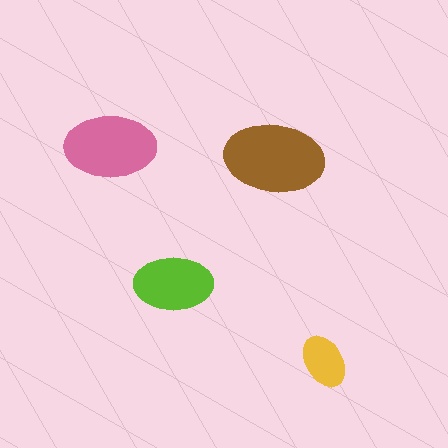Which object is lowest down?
The yellow ellipse is bottommost.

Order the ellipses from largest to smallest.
the brown one, the pink one, the lime one, the yellow one.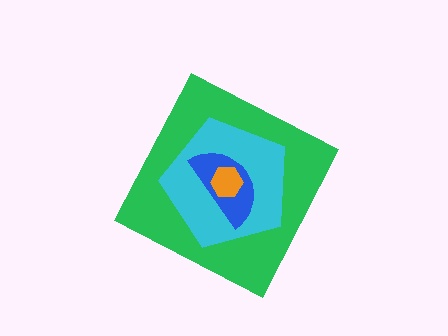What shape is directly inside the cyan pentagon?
The blue semicircle.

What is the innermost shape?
The orange hexagon.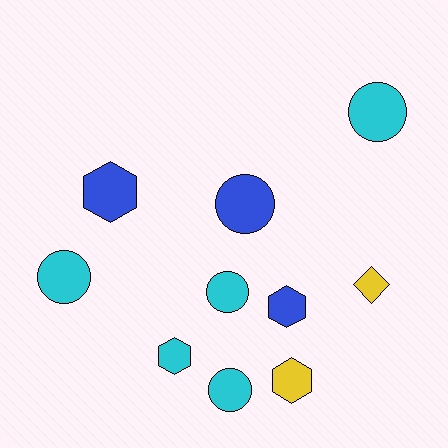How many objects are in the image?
There are 10 objects.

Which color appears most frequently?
Cyan, with 5 objects.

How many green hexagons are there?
There are no green hexagons.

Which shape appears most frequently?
Circle, with 5 objects.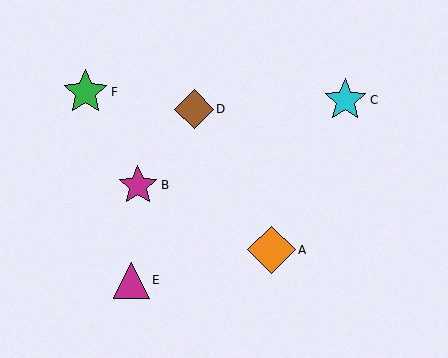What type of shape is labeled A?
Shape A is an orange diamond.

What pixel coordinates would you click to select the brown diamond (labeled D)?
Click at (194, 109) to select the brown diamond D.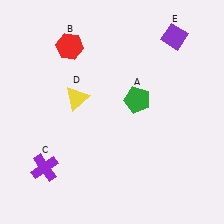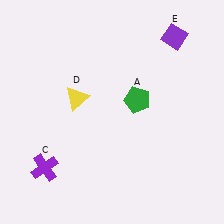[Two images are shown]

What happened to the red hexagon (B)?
The red hexagon (B) was removed in Image 2. It was in the top-left area of Image 1.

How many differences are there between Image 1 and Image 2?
There is 1 difference between the two images.